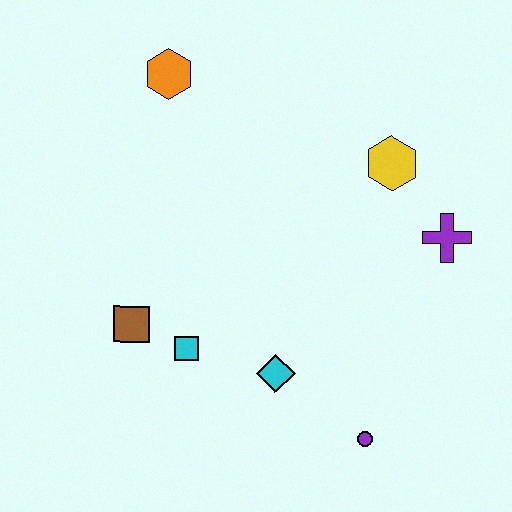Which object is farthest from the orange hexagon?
The purple circle is farthest from the orange hexagon.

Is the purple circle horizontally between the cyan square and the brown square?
No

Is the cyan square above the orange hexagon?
No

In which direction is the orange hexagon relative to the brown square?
The orange hexagon is above the brown square.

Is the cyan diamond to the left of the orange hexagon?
No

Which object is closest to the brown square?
The cyan square is closest to the brown square.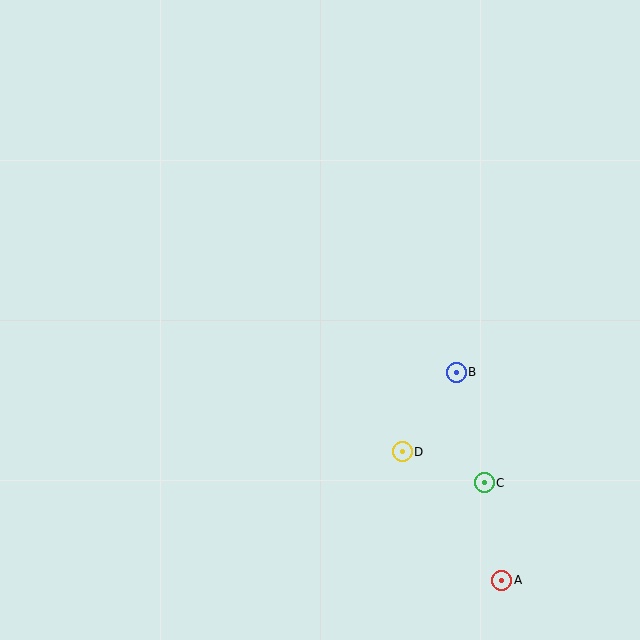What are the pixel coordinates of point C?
Point C is at (484, 483).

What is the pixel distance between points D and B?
The distance between D and B is 96 pixels.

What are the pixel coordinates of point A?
Point A is at (502, 580).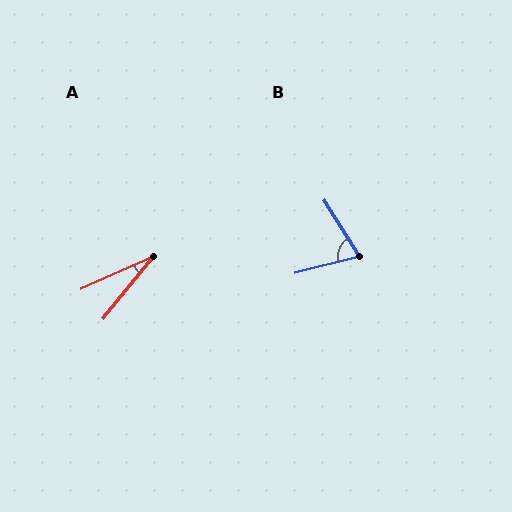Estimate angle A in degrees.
Approximately 27 degrees.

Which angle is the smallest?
A, at approximately 27 degrees.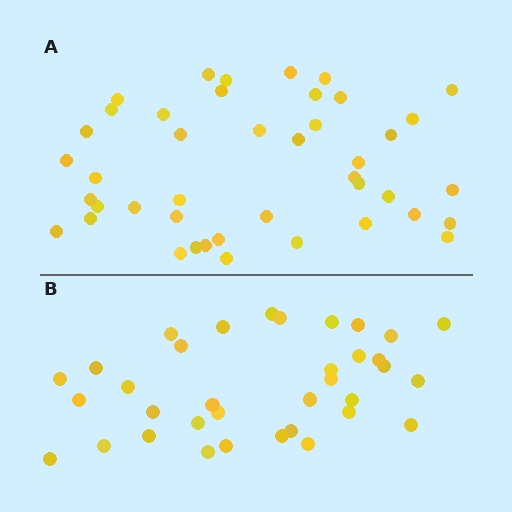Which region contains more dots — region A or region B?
Region A (the top region) has more dots.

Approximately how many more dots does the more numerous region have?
Region A has roughly 8 or so more dots than region B.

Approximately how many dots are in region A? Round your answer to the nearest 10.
About 40 dots. (The exact count is 43, which rounds to 40.)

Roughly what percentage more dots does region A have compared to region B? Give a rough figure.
About 25% more.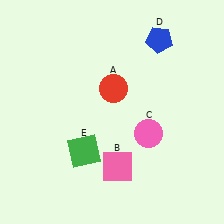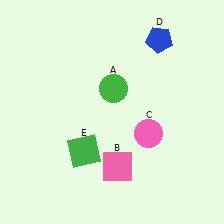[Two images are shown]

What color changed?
The circle (A) changed from red in Image 1 to green in Image 2.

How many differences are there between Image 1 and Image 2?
There is 1 difference between the two images.